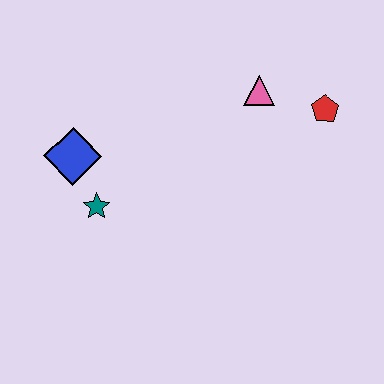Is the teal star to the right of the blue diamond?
Yes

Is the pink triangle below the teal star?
No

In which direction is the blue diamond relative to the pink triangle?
The blue diamond is to the left of the pink triangle.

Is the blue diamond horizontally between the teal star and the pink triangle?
No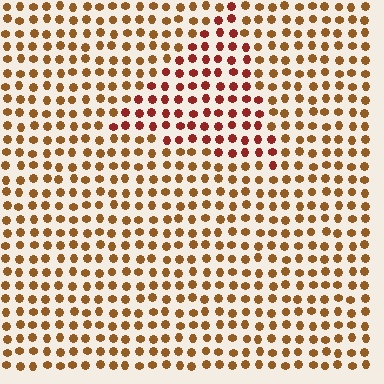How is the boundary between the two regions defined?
The boundary is defined purely by a slight shift in hue (about 30 degrees). Spacing, size, and orientation are identical on both sides.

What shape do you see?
I see a triangle.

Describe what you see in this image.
The image is filled with small brown elements in a uniform arrangement. A triangle-shaped region is visible where the elements are tinted to a slightly different hue, forming a subtle color boundary.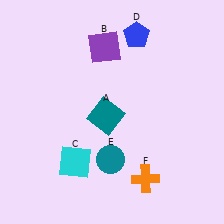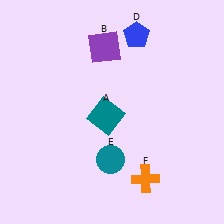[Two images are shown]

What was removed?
The cyan square (C) was removed in Image 2.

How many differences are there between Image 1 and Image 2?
There is 1 difference between the two images.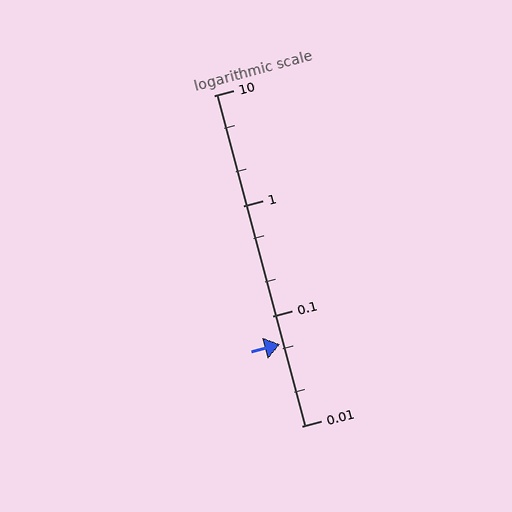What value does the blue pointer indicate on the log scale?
The pointer indicates approximately 0.055.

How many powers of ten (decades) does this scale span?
The scale spans 3 decades, from 0.01 to 10.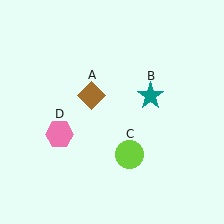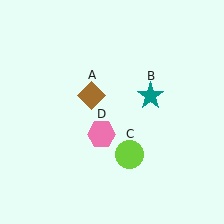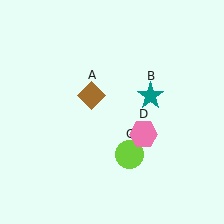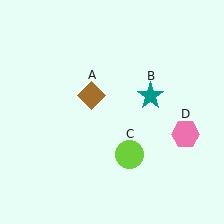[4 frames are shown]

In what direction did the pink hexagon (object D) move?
The pink hexagon (object D) moved right.